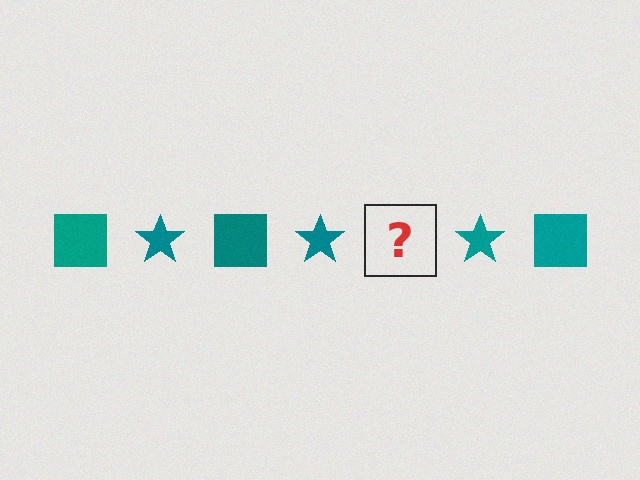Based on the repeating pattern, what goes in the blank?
The blank should be a teal square.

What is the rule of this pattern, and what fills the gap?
The rule is that the pattern cycles through square, star shapes in teal. The gap should be filled with a teal square.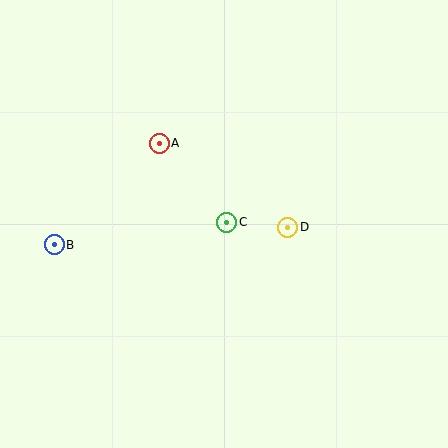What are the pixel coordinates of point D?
Point D is at (288, 227).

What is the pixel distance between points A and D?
The distance between A and D is 153 pixels.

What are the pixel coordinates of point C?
Point C is at (227, 222).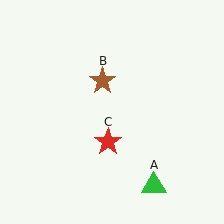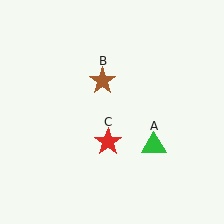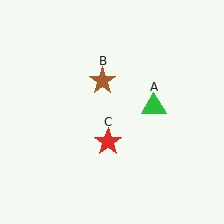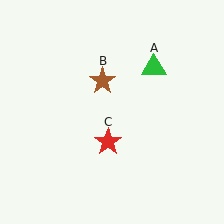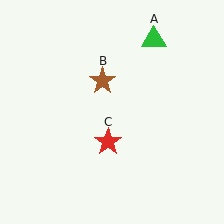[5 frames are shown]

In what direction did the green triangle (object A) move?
The green triangle (object A) moved up.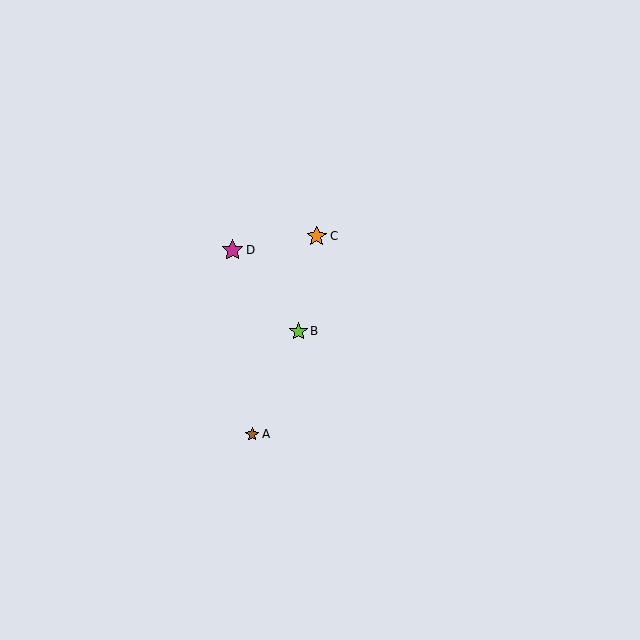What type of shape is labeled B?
Shape B is a lime star.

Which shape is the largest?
The magenta star (labeled D) is the largest.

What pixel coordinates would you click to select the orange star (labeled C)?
Click at (317, 236) to select the orange star C.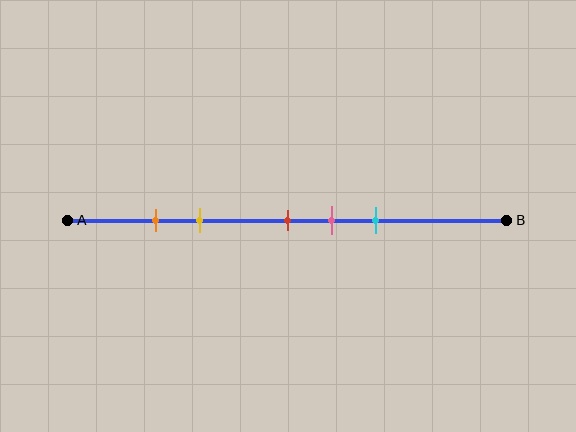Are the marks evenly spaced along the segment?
No, the marks are not evenly spaced.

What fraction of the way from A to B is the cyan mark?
The cyan mark is approximately 70% (0.7) of the way from A to B.